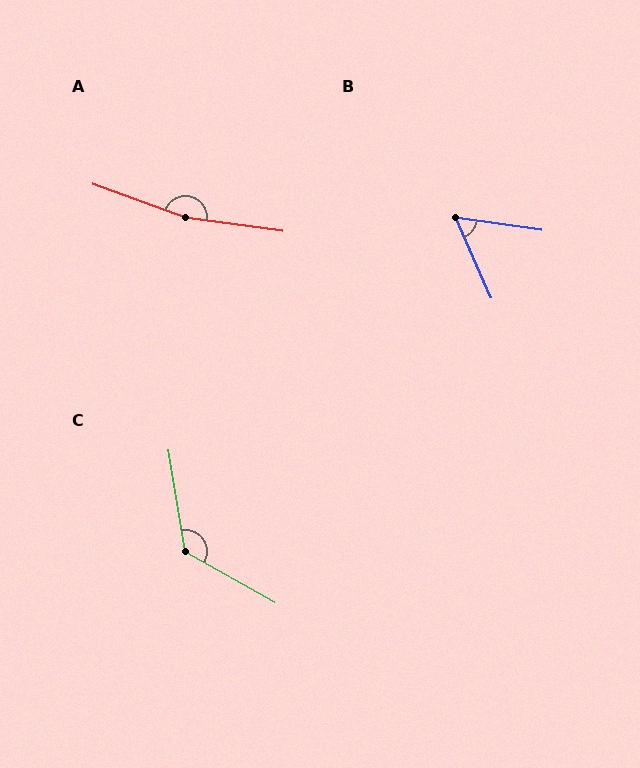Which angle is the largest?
A, at approximately 168 degrees.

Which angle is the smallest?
B, at approximately 58 degrees.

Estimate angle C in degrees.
Approximately 129 degrees.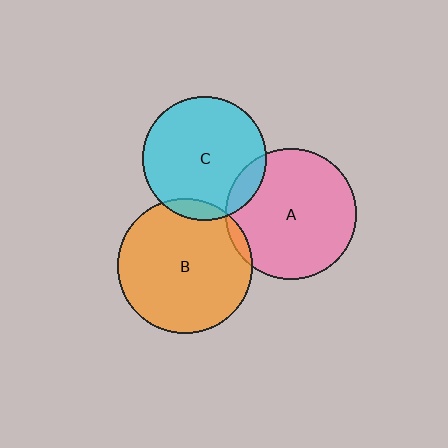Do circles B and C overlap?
Yes.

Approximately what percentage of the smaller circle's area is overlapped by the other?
Approximately 10%.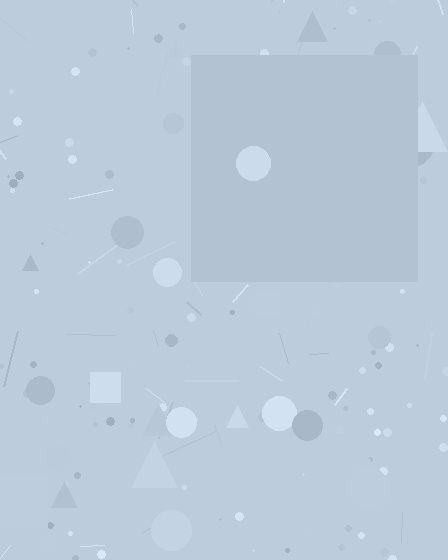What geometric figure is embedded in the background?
A square is embedded in the background.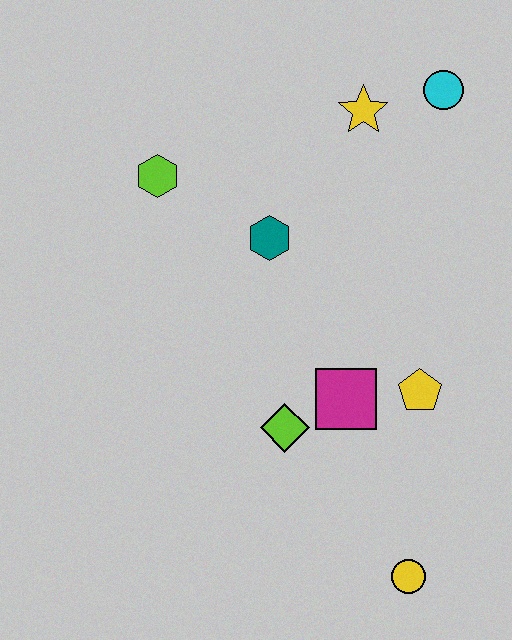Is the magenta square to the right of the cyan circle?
No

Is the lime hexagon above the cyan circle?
No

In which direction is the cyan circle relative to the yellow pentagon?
The cyan circle is above the yellow pentagon.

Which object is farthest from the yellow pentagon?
The lime hexagon is farthest from the yellow pentagon.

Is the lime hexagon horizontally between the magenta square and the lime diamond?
No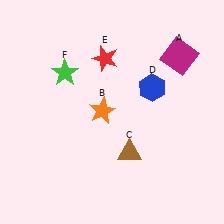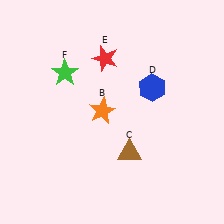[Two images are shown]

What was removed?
The magenta square (A) was removed in Image 2.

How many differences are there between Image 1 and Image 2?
There is 1 difference between the two images.